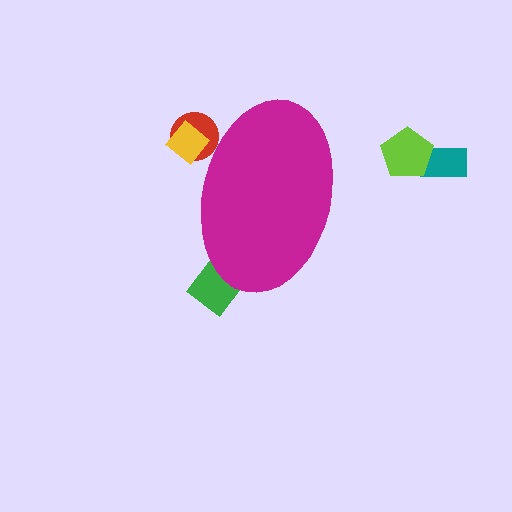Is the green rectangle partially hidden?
Yes, the green rectangle is partially hidden behind the magenta ellipse.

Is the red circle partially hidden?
Yes, the red circle is partially hidden behind the magenta ellipse.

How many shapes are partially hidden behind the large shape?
3 shapes are partially hidden.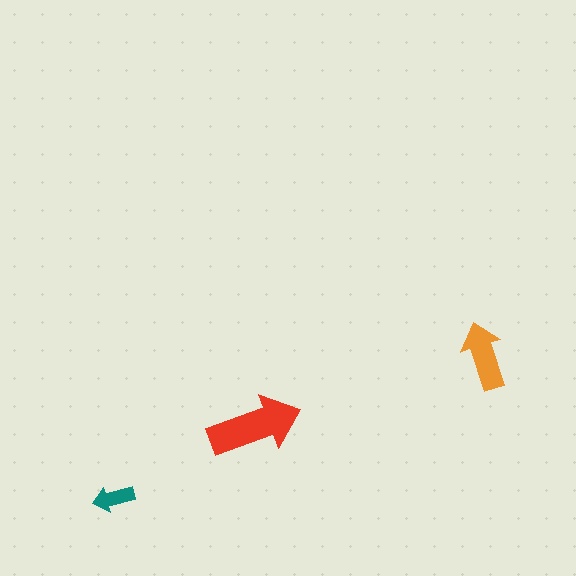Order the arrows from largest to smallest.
the red one, the orange one, the teal one.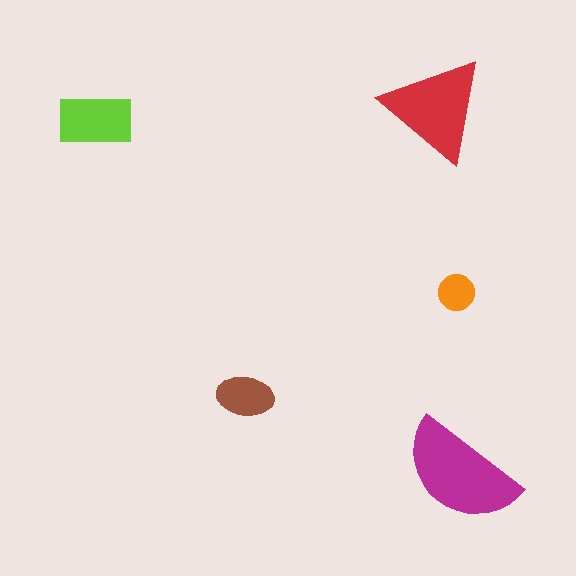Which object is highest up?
The red triangle is topmost.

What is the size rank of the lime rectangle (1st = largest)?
3rd.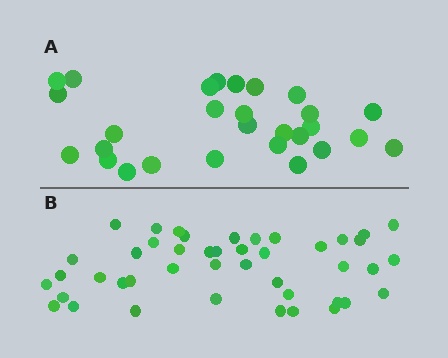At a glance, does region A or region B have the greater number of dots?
Region B (the bottom region) has more dots.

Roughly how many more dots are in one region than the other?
Region B has approximately 15 more dots than region A.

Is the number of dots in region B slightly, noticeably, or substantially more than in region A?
Region B has substantially more. The ratio is roughly 1.6 to 1.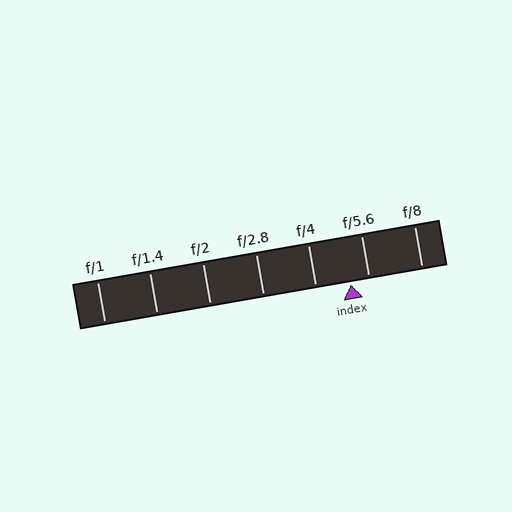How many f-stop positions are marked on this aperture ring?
There are 7 f-stop positions marked.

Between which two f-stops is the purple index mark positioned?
The index mark is between f/4 and f/5.6.